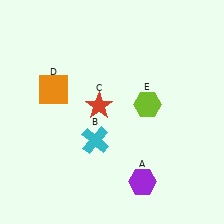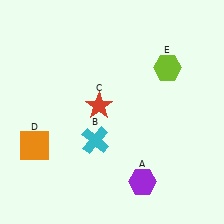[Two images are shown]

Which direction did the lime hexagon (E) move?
The lime hexagon (E) moved up.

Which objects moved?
The objects that moved are: the orange square (D), the lime hexagon (E).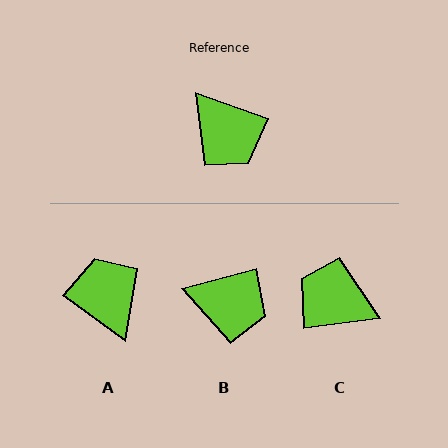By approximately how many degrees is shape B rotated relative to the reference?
Approximately 35 degrees counter-clockwise.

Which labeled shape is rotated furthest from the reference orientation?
A, about 164 degrees away.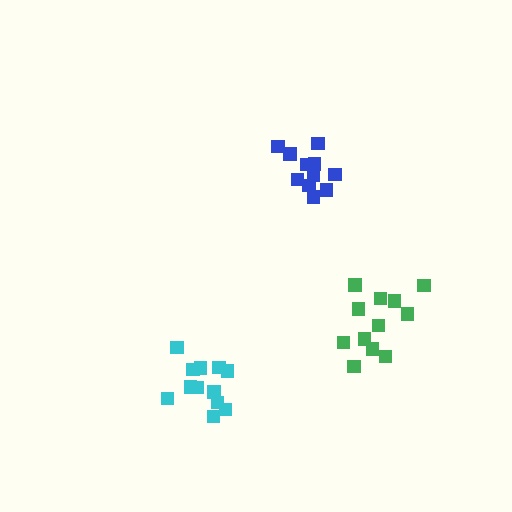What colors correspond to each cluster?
The clusters are colored: blue, cyan, green.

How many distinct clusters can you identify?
There are 3 distinct clusters.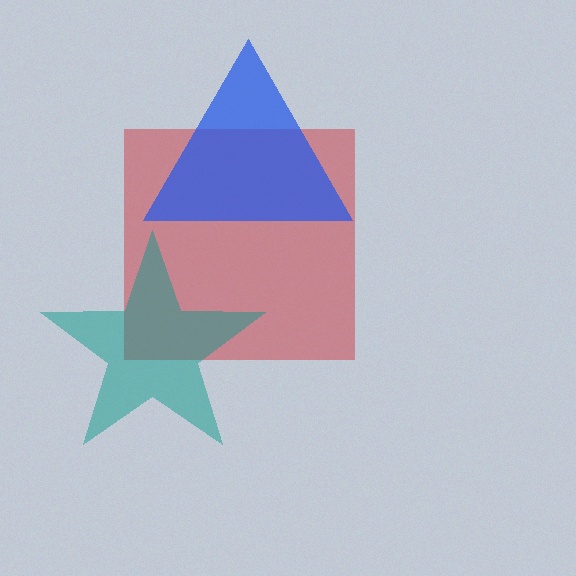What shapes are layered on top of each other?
The layered shapes are: a red square, a teal star, a blue triangle.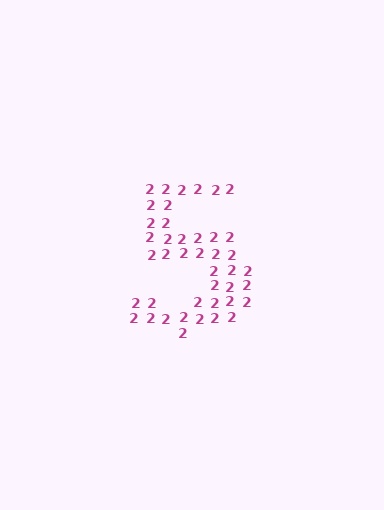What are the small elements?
The small elements are digit 2's.